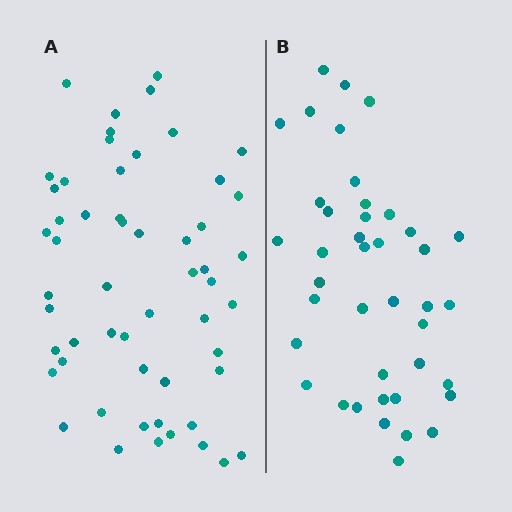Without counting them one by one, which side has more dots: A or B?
Region A (the left region) has more dots.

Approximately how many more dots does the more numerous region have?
Region A has approximately 15 more dots than region B.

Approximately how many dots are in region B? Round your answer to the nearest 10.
About 40 dots. (The exact count is 41, which rounds to 40.)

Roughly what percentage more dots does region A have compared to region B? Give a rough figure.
About 35% more.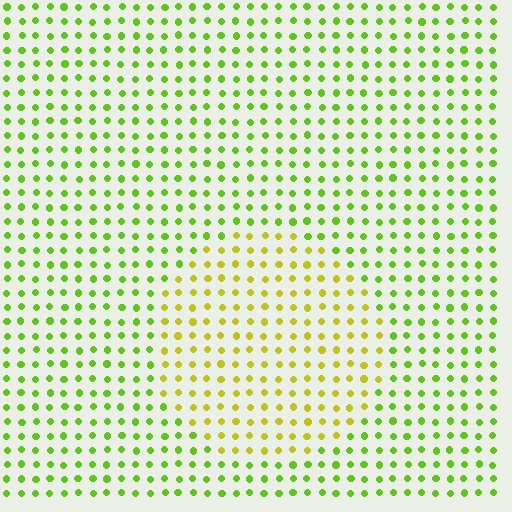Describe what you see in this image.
The image is filled with small lime elements in a uniform arrangement. A circle-shaped region is visible where the elements are tinted to a slightly different hue, forming a subtle color boundary.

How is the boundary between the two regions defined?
The boundary is defined purely by a slight shift in hue (about 34 degrees). Spacing, size, and orientation are identical on both sides.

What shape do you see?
I see a circle.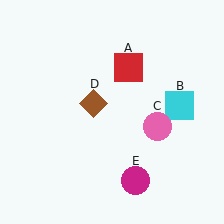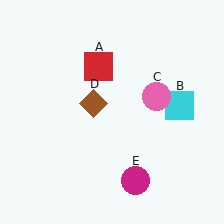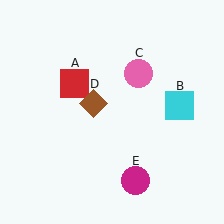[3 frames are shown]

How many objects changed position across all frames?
2 objects changed position: red square (object A), pink circle (object C).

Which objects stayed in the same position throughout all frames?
Cyan square (object B) and brown diamond (object D) and magenta circle (object E) remained stationary.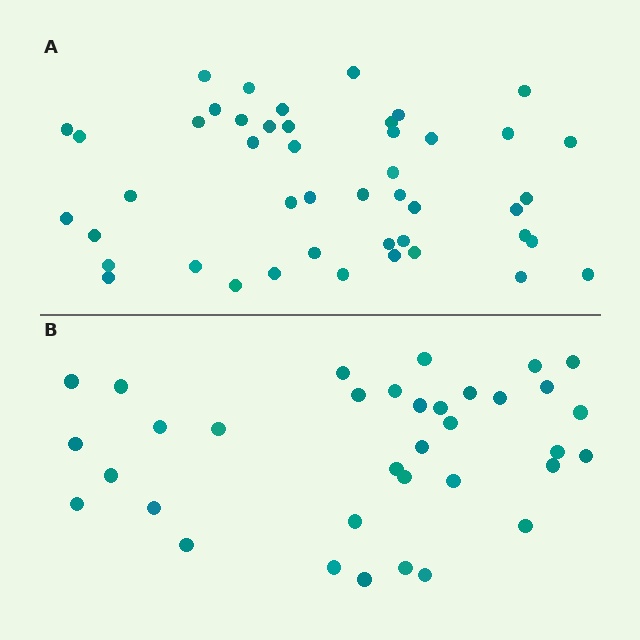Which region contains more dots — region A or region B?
Region A (the top region) has more dots.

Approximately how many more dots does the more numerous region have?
Region A has roughly 12 or so more dots than region B.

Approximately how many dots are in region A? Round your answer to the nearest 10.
About 50 dots. (The exact count is 46, which rounds to 50.)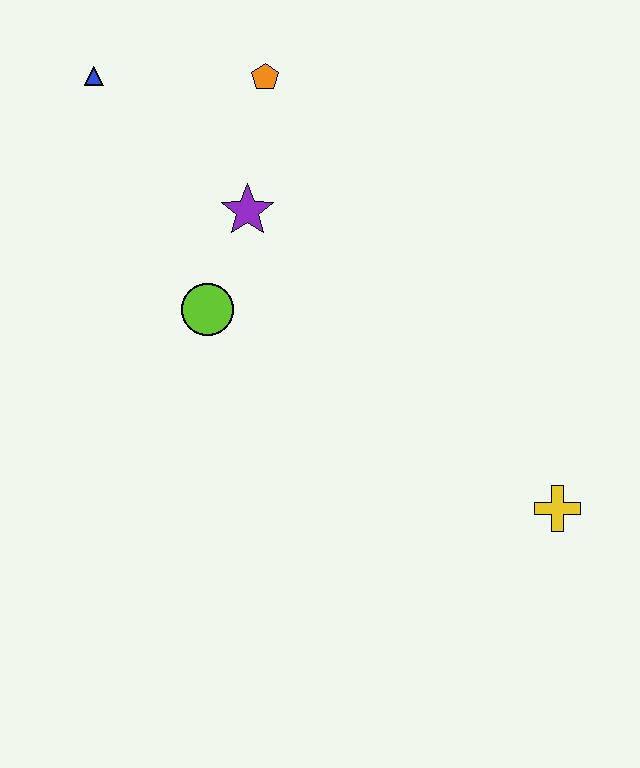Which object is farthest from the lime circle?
The yellow cross is farthest from the lime circle.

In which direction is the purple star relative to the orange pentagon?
The purple star is below the orange pentagon.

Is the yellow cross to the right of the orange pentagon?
Yes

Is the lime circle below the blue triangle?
Yes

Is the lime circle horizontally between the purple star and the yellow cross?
No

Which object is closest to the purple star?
The lime circle is closest to the purple star.